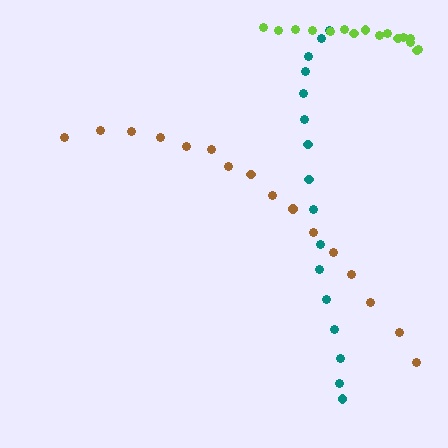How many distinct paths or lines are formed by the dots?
There are 3 distinct paths.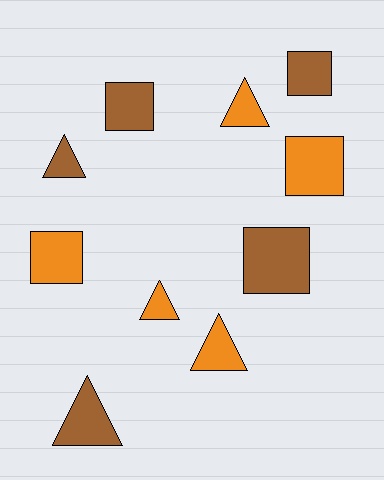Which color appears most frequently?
Brown, with 5 objects.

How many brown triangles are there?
There are 2 brown triangles.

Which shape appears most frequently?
Square, with 5 objects.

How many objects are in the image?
There are 10 objects.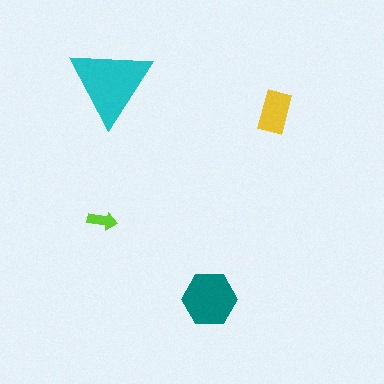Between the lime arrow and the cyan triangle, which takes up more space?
The cyan triangle.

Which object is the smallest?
The lime arrow.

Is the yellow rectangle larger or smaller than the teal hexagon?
Smaller.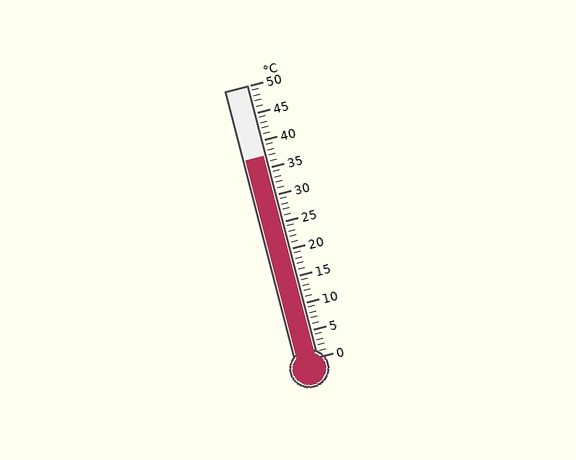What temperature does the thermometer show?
The thermometer shows approximately 37°C.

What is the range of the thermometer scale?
The thermometer scale ranges from 0°C to 50°C.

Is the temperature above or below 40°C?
The temperature is below 40°C.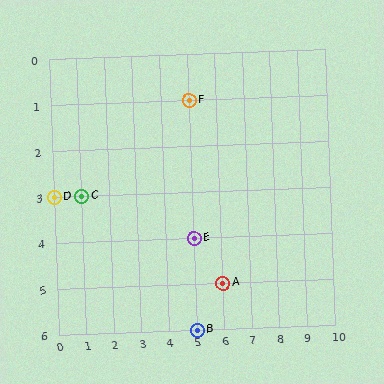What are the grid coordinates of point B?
Point B is at grid coordinates (5, 6).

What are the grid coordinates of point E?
Point E is at grid coordinates (5, 4).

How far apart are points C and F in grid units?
Points C and F are 4 columns and 2 rows apart (about 4.5 grid units diagonally).